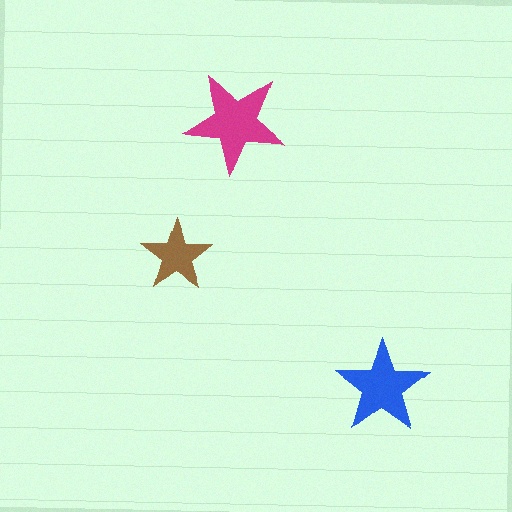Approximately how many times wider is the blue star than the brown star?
About 1.5 times wider.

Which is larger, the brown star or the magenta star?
The magenta one.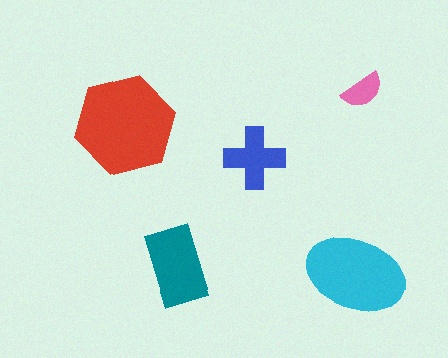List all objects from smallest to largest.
The pink semicircle, the blue cross, the teal rectangle, the cyan ellipse, the red hexagon.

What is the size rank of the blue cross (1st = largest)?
4th.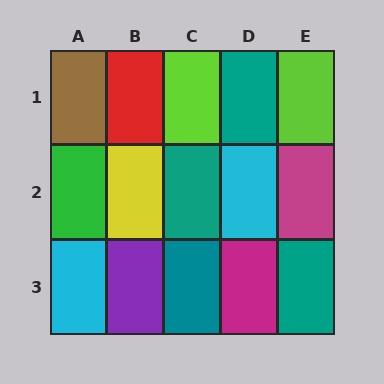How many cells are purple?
1 cell is purple.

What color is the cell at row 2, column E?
Magenta.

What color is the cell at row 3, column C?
Teal.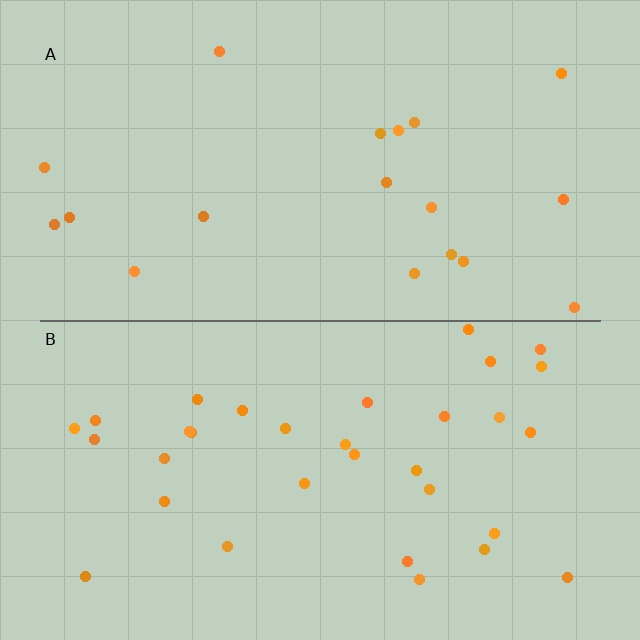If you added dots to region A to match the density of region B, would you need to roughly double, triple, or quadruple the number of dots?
Approximately double.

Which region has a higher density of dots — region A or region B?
B (the bottom).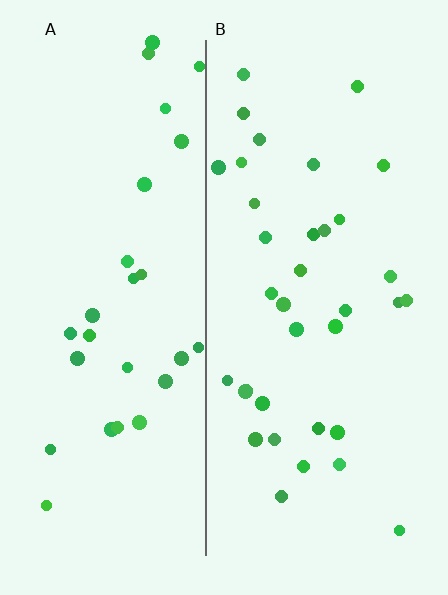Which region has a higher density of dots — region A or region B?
B (the right).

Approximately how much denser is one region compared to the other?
Approximately 1.3× — region B over region A.